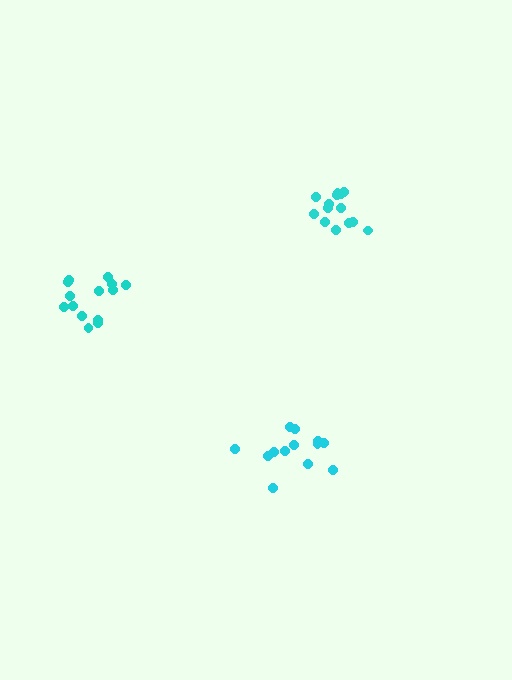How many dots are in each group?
Group 1: 14 dots, Group 2: 13 dots, Group 3: 14 dots (41 total).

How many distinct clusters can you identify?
There are 3 distinct clusters.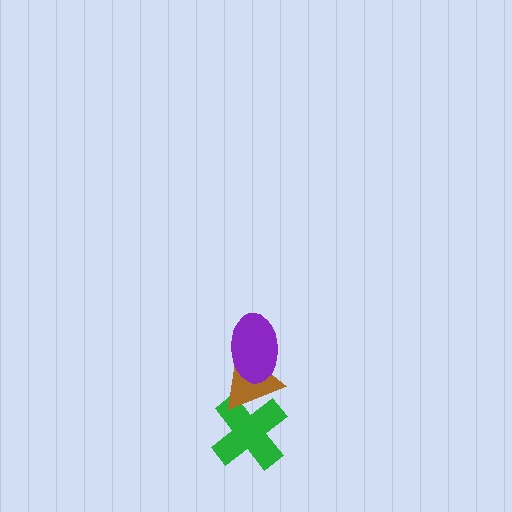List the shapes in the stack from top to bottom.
From top to bottom: the purple ellipse, the brown triangle, the green cross.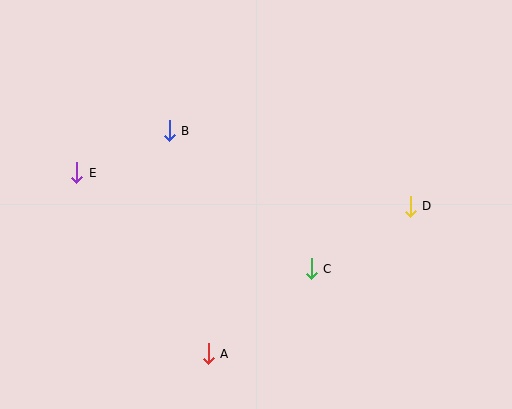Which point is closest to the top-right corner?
Point D is closest to the top-right corner.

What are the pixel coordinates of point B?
Point B is at (169, 131).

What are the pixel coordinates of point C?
Point C is at (311, 269).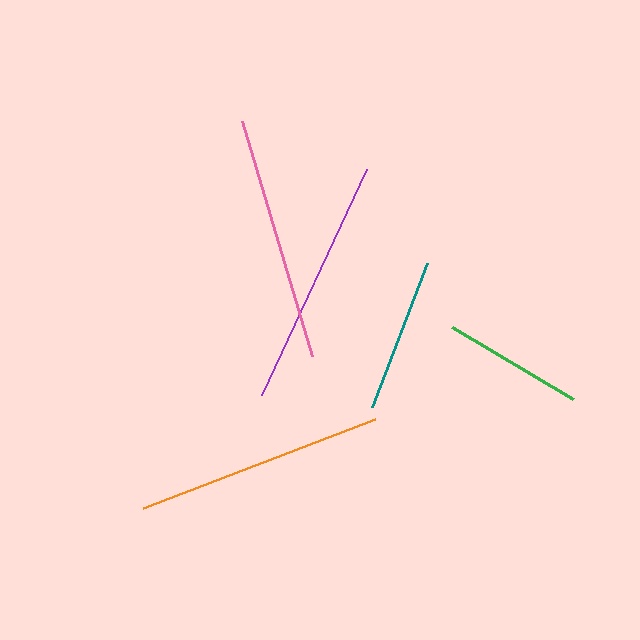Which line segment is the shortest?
The green line is the shortest at approximately 142 pixels.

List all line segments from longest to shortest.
From longest to shortest: purple, orange, pink, teal, green.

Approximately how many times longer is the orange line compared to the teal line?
The orange line is approximately 1.6 times the length of the teal line.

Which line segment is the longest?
The purple line is the longest at approximately 249 pixels.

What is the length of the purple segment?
The purple segment is approximately 249 pixels long.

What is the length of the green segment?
The green segment is approximately 142 pixels long.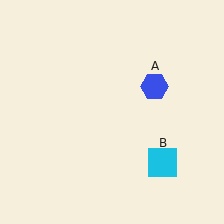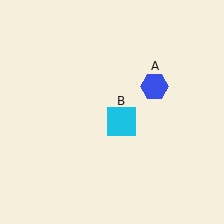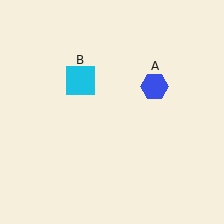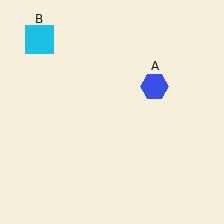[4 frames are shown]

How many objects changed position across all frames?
1 object changed position: cyan square (object B).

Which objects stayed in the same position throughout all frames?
Blue hexagon (object A) remained stationary.